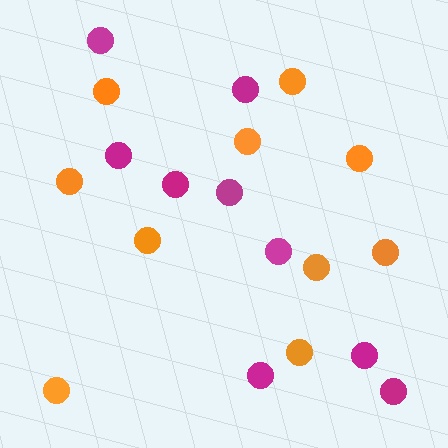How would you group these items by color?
There are 2 groups: one group of magenta circles (9) and one group of orange circles (10).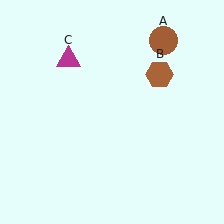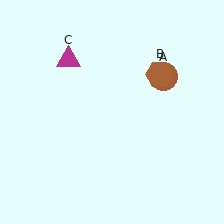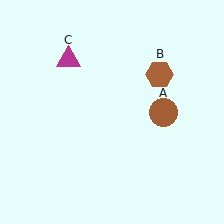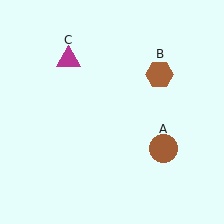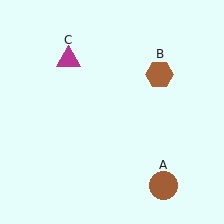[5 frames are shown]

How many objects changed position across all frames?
1 object changed position: brown circle (object A).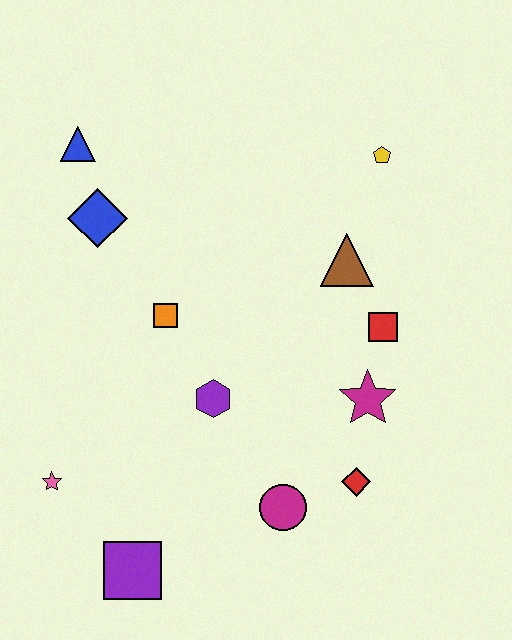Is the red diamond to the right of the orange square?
Yes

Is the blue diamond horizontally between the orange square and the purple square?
No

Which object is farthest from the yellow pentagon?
The purple square is farthest from the yellow pentagon.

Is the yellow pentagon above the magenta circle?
Yes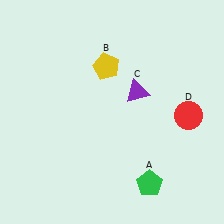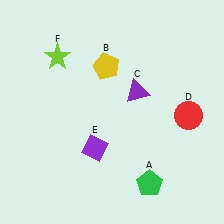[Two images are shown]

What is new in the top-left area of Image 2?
A lime star (F) was added in the top-left area of Image 2.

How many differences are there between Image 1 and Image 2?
There are 2 differences between the two images.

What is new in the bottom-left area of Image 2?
A purple diamond (E) was added in the bottom-left area of Image 2.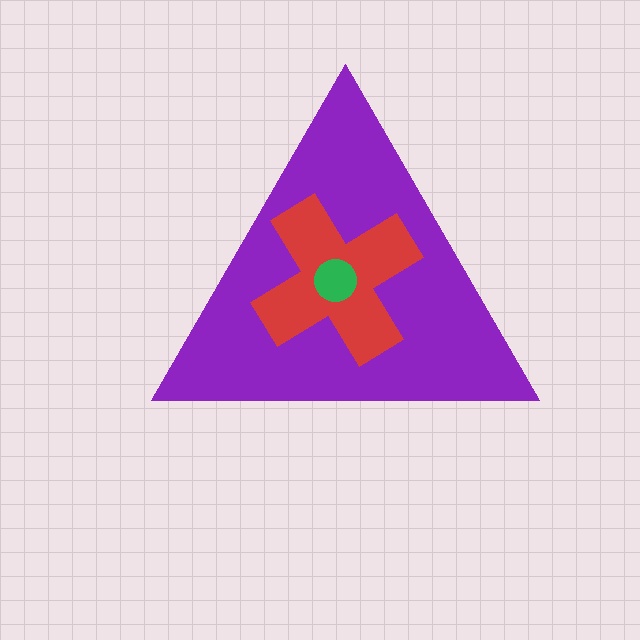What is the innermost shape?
The green circle.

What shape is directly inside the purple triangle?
The red cross.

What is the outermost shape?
The purple triangle.